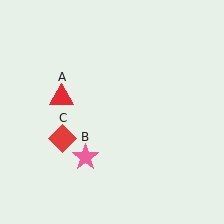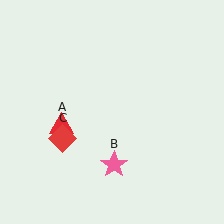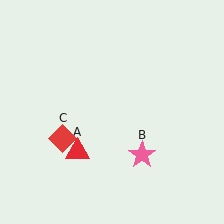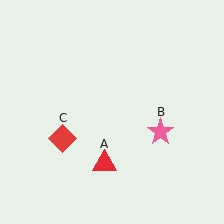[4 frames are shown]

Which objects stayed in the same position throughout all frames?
Red diamond (object C) remained stationary.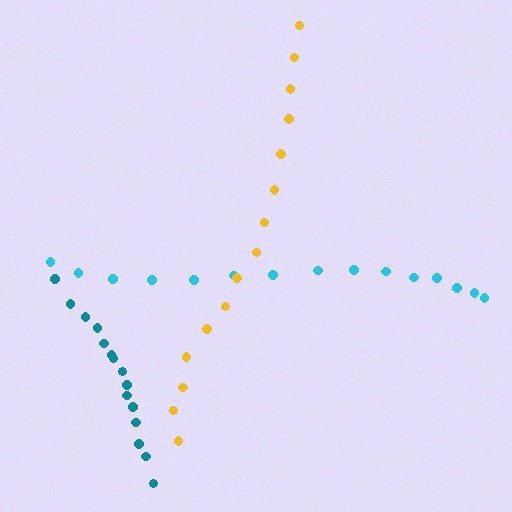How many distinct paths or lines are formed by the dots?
There are 3 distinct paths.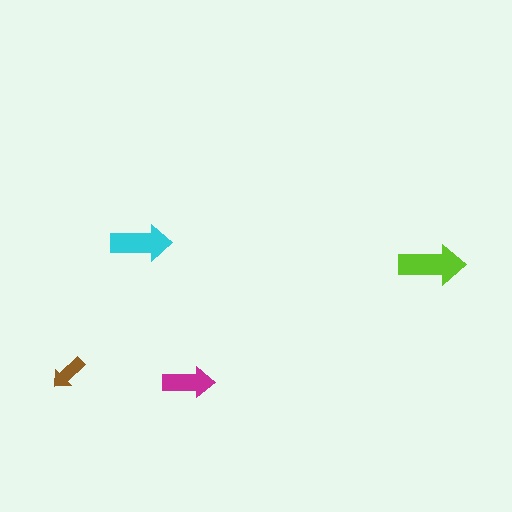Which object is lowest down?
The magenta arrow is bottommost.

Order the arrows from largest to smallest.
the lime one, the cyan one, the magenta one, the brown one.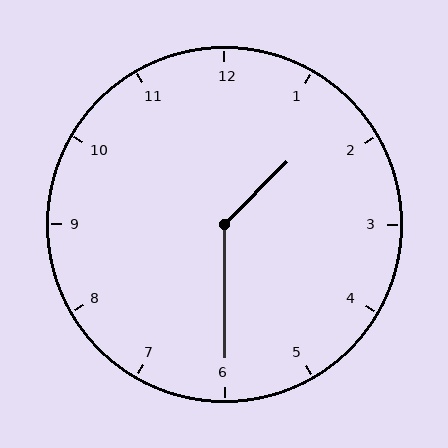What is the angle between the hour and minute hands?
Approximately 135 degrees.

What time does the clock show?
1:30.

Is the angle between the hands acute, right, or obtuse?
It is obtuse.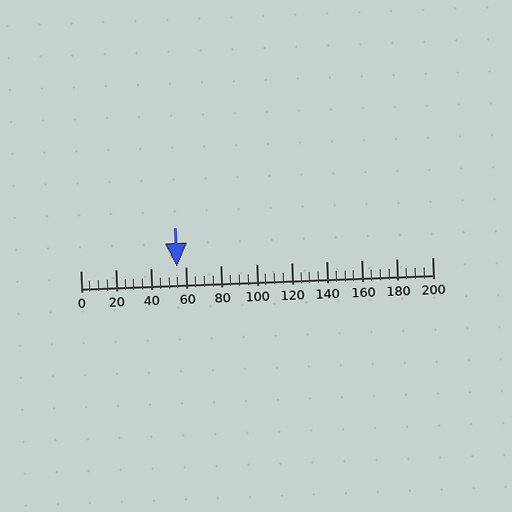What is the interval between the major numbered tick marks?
The major tick marks are spaced 20 units apart.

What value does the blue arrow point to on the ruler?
The blue arrow points to approximately 55.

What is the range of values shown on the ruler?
The ruler shows values from 0 to 200.